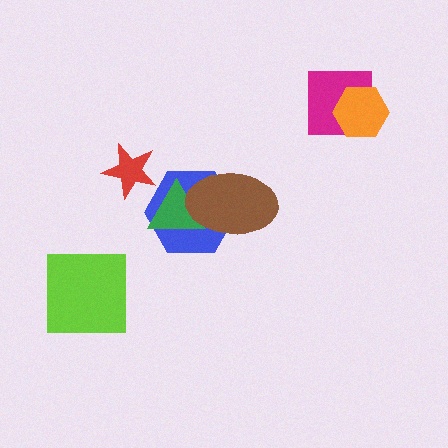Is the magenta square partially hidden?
Yes, it is partially covered by another shape.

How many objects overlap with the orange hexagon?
1 object overlaps with the orange hexagon.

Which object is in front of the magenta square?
The orange hexagon is in front of the magenta square.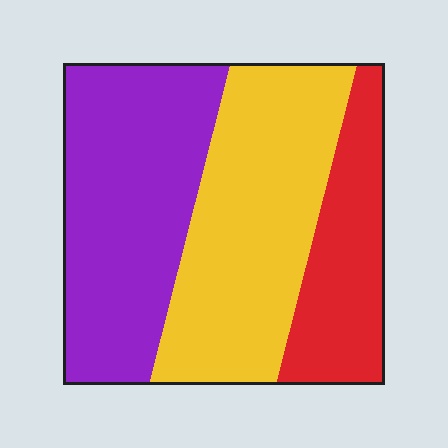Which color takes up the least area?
Red, at roughly 20%.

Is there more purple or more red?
Purple.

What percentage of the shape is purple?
Purple takes up between a quarter and a half of the shape.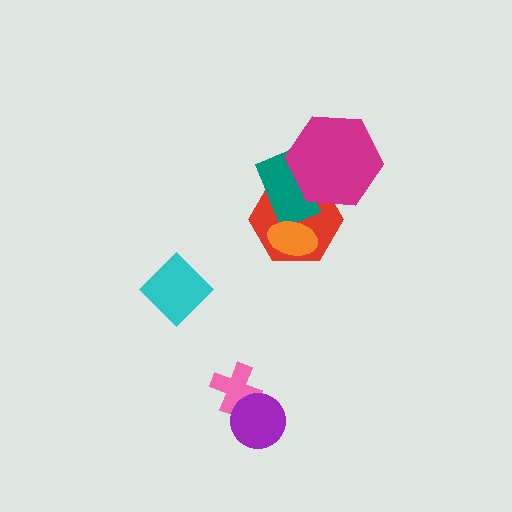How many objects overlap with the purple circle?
1 object overlaps with the purple circle.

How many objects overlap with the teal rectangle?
3 objects overlap with the teal rectangle.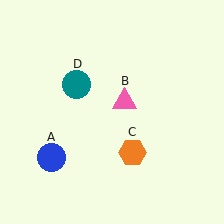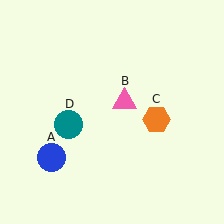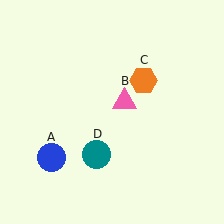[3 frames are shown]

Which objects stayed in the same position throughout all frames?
Blue circle (object A) and pink triangle (object B) remained stationary.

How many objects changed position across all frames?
2 objects changed position: orange hexagon (object C), teal circle (object D).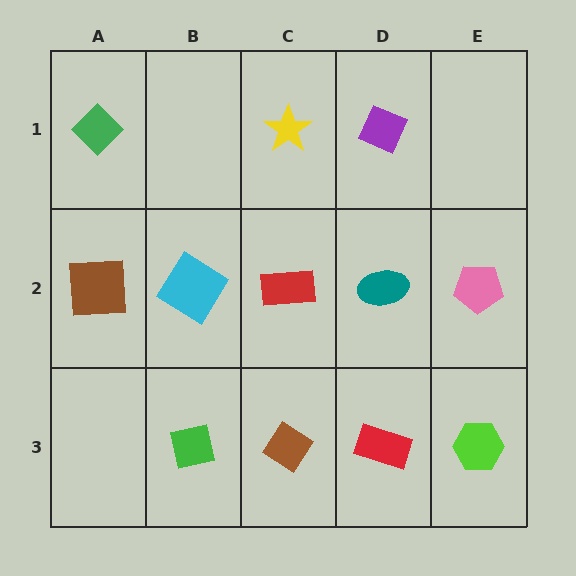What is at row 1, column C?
A yellow star.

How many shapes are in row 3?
4 shapes.